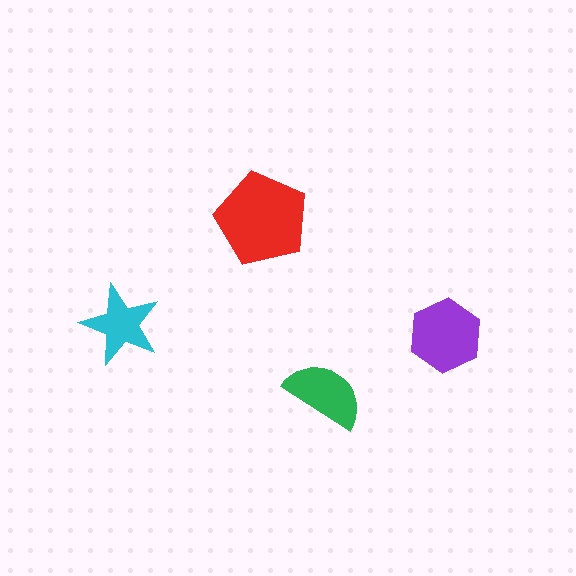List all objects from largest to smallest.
The red pentagon, the purple hexagon, the green semicircle, the cyan star.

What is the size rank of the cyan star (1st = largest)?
4th.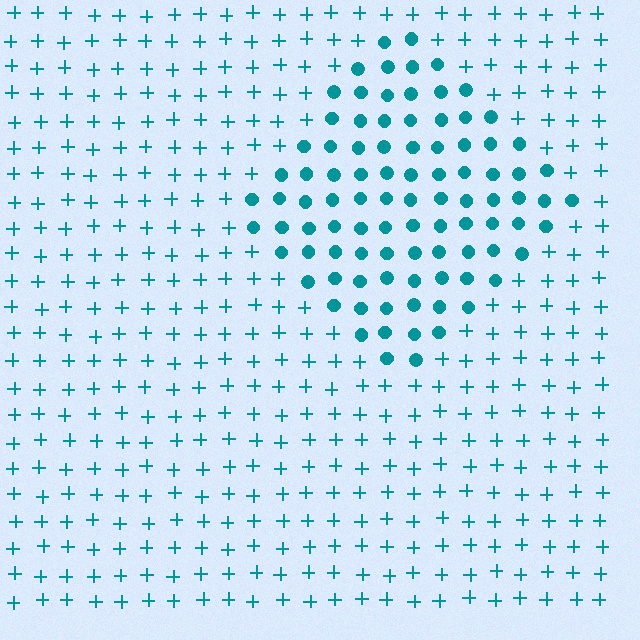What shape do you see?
I see a diamond.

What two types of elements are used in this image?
The image uses circles inside the diamond region and plus signs outside it.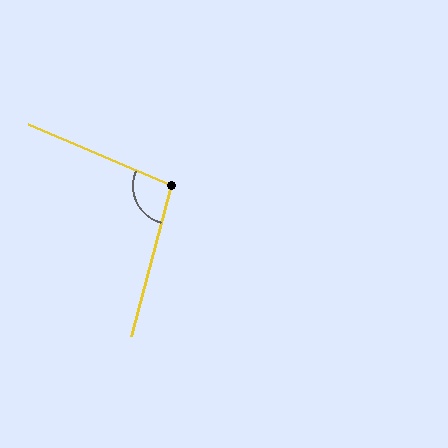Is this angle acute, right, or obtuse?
It is obtuse.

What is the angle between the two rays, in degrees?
Approximately 99 degrees.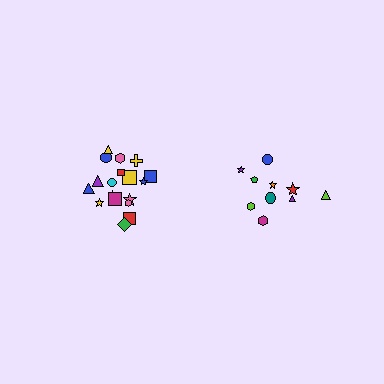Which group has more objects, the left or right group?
The left group.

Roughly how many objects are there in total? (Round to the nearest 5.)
Roughly 30 objects in total.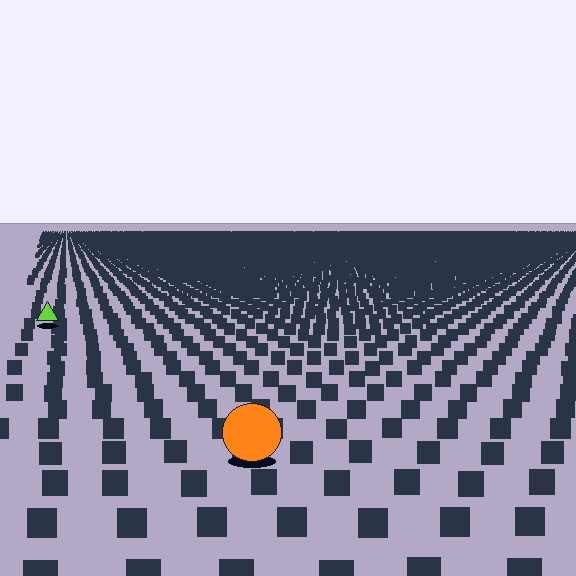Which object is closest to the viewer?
The orange circle is closest. The texture marks near it are larger and more spread out.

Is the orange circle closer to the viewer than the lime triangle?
Yes. The orange circle is closer — you can tell from the texture gradient: the ground texture is coarser near it.